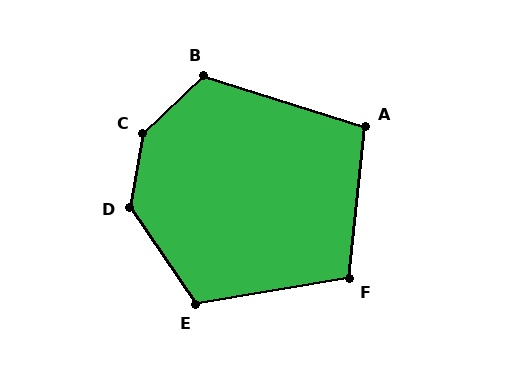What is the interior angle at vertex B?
Approximately 119 degrees (obtuse).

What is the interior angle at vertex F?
Approximately 105 degrees (obtuse).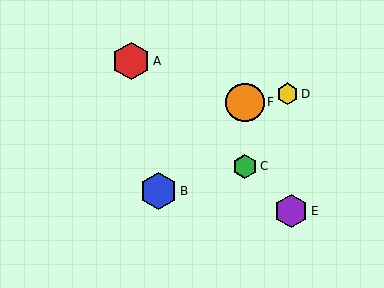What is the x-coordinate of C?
Object C is at x≈245.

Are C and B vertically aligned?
No, C is at x≈245 and B is at x≈159.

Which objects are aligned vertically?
Objects C, F are aligned vertically.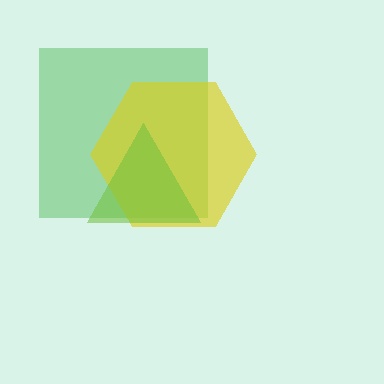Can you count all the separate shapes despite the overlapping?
Yes, there are 3 separate shapes.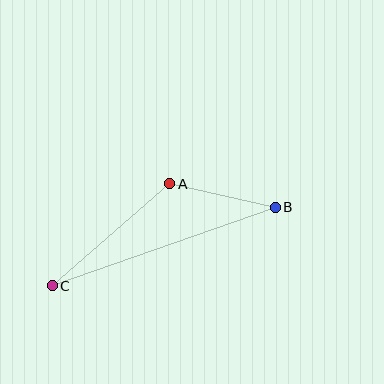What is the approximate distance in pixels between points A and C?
The distance between A and C is approximately 156 pixels.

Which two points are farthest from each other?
Points B and C are farthest from each other.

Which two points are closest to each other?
Points A and B are closest to each other.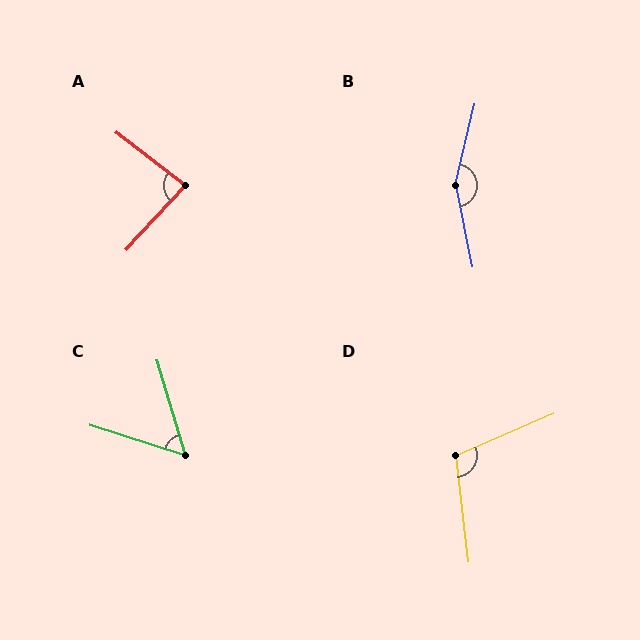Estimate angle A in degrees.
Approximately 85 degrees.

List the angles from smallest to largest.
C (55°), A (85°), D (107°), B (155°).